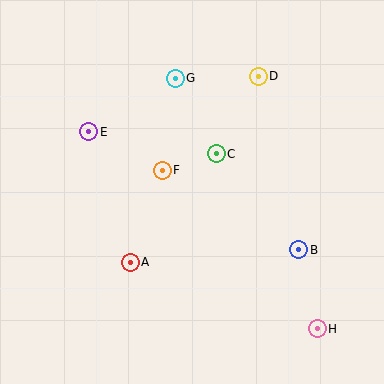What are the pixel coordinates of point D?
Point D is at (258, 76).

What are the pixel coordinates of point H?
Point H is at (317, 329).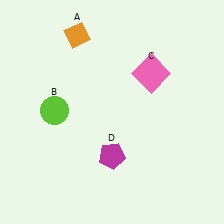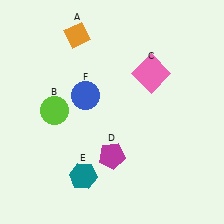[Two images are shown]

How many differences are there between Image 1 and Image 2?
There are 2 differences between the two images.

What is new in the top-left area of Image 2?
A blue circle (F) was added in the top-left area of Image 2.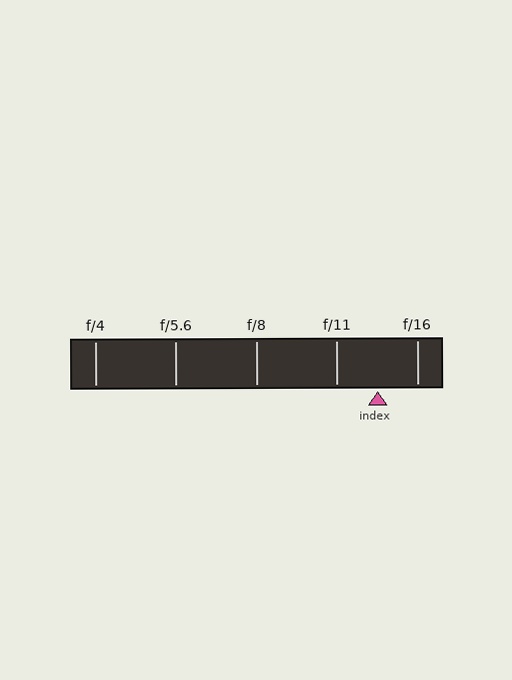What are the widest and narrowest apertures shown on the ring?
The widest aperture shown is f/4 and the narrowest is f/16.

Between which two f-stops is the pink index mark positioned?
The index mark is between f/11 and f/16.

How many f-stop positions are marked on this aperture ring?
There are 5 f-stop positions marked.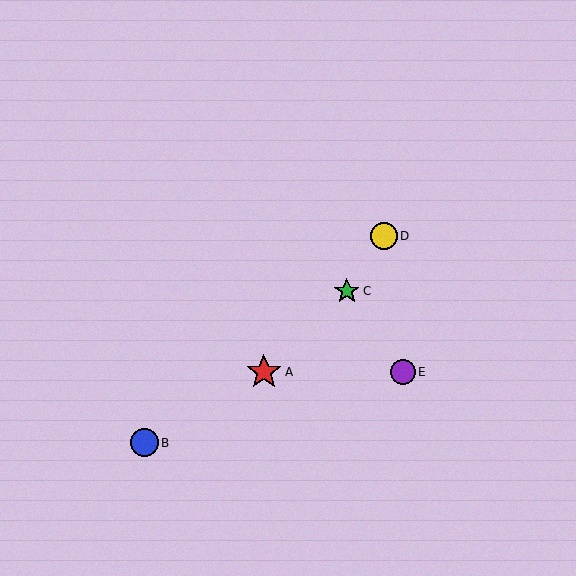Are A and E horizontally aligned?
Yes, both are at y≈372.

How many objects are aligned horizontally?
2 objects (A, E) are aligned horizontally.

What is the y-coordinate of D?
Object D is at y≈236.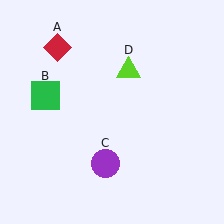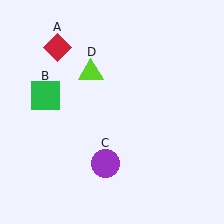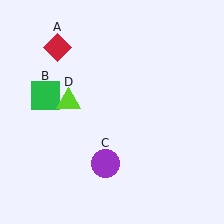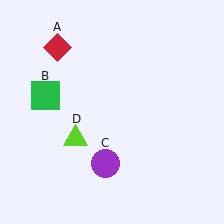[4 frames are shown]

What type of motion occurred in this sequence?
The lime triangle (object D) rotated counterclockwise around the center of the scene.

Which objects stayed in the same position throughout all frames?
Red diamond (object A) and green square (object B) and purple circle (object C) remained stationary.